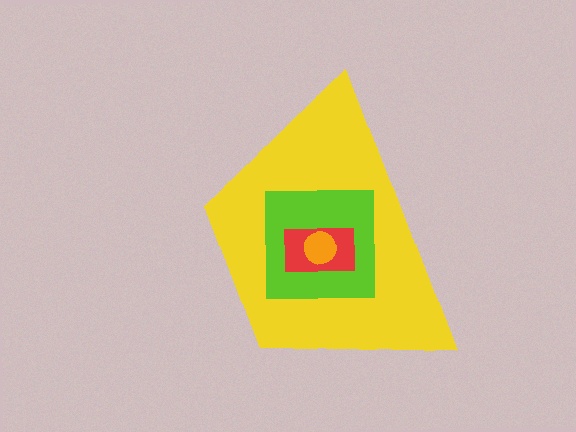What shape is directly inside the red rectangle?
The orange circle.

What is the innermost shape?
The orange circle.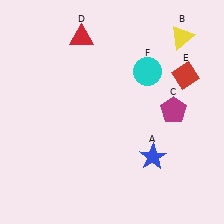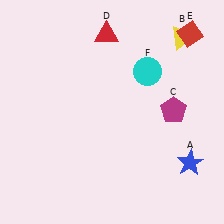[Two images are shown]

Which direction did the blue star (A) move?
The blue star (A) moved right.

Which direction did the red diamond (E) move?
The red diamond (E) moved up.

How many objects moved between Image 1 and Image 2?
3 objects moved between the two images.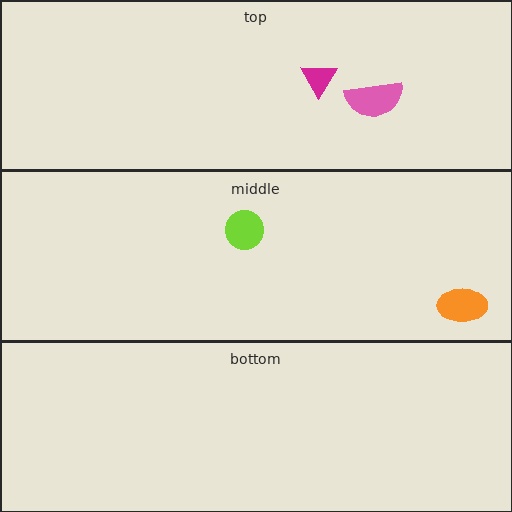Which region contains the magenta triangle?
The top region.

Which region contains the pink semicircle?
The top region.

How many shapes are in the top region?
2.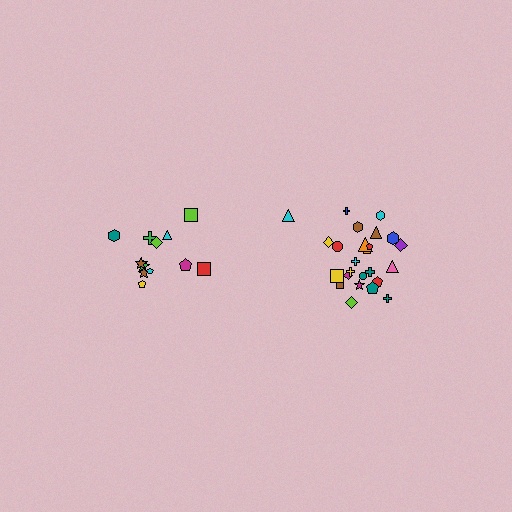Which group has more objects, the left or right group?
The right group.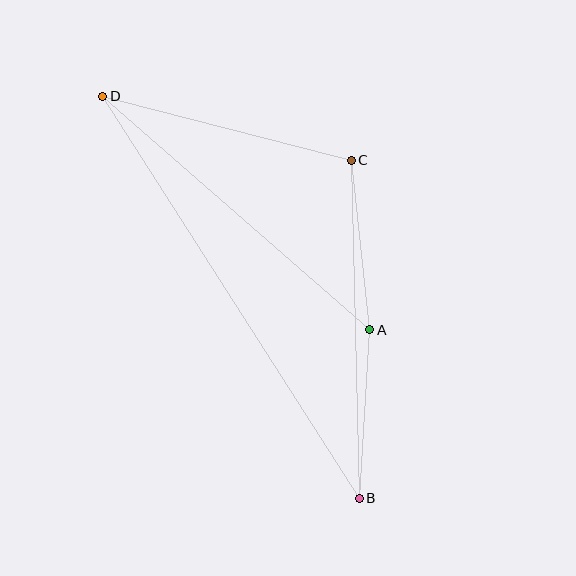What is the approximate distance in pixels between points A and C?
The distance between A and C is approximately 171 pixels.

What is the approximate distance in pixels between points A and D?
The distance between A and D is approximately 354 pixels.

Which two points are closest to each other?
Points A and B are closest to each other.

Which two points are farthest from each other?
Points B and D are farthest from each other.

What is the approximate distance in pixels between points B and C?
The distance between B and C is approximately 338 pixels.